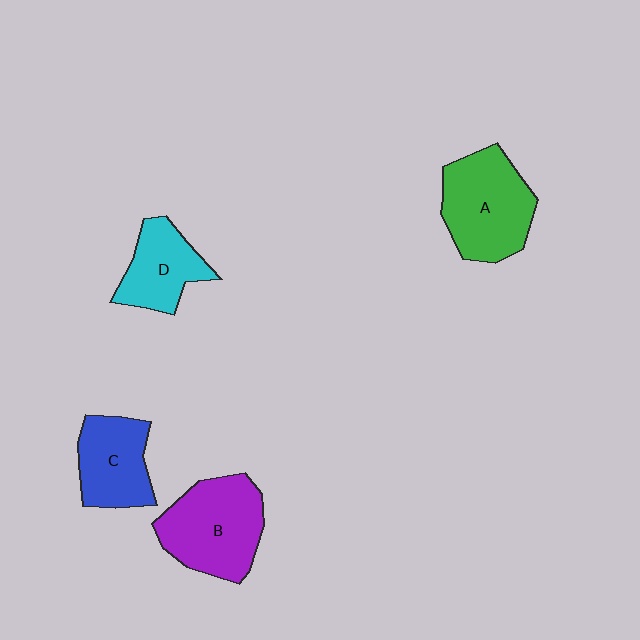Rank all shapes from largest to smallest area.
From largest to smallest: B (purple), A (green), C (blue), D (cyan).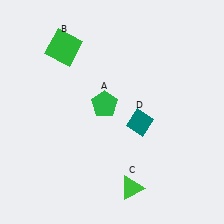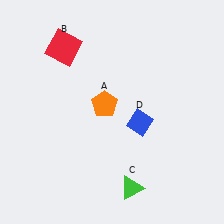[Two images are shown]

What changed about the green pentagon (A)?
In Image 1, A is green. In Image 2, it changed to orange.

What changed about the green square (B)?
In Image 1, B is green. In Image 2, it changed to red.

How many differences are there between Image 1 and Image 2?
There are 3 differences between the two images.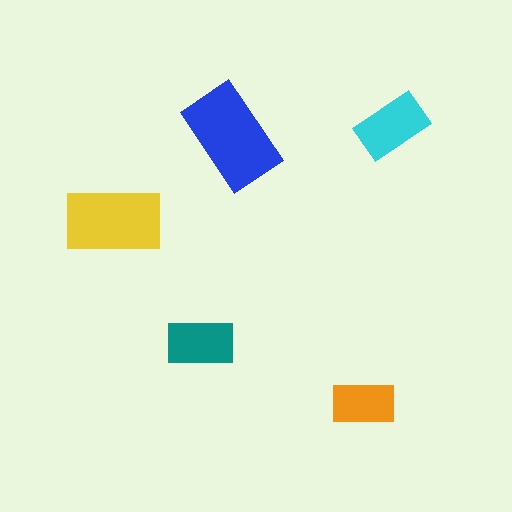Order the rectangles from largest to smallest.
the blue one, the yellow one, the cyan one, the teal one, the orange one.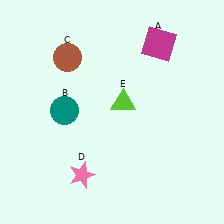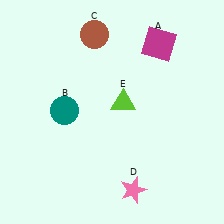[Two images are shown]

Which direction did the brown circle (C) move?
The brown circle (C) moved right.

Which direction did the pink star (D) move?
The pink star (D) moved right.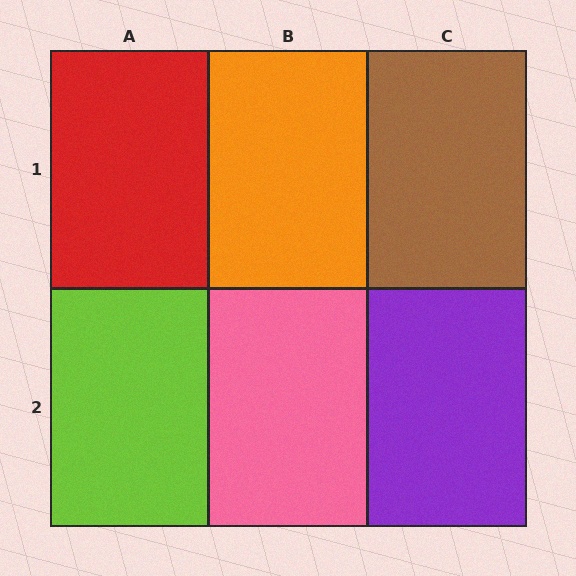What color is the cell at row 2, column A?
Lime.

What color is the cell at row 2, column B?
Pink.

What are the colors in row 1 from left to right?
Red, orange, brown.